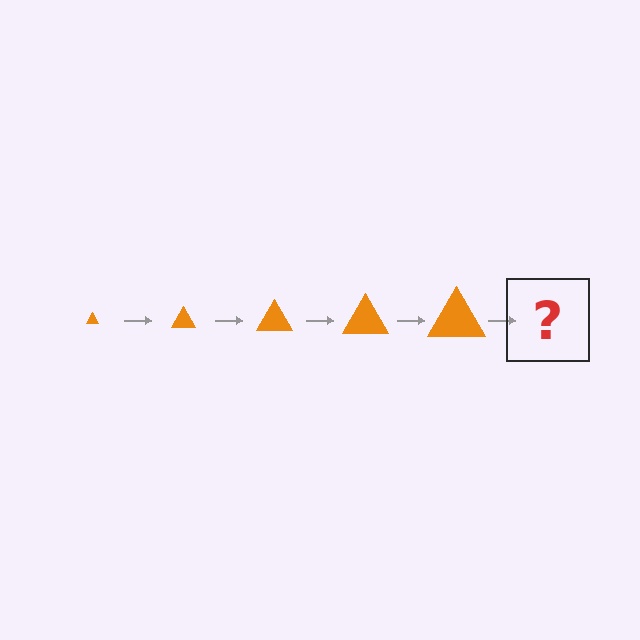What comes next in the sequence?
The next element should be an orange triangle, larger than the previous one.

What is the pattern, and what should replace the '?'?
The pattern is that the triangle gets progressively larger each step. The '?' should be an orange triangle, larger than the previous one.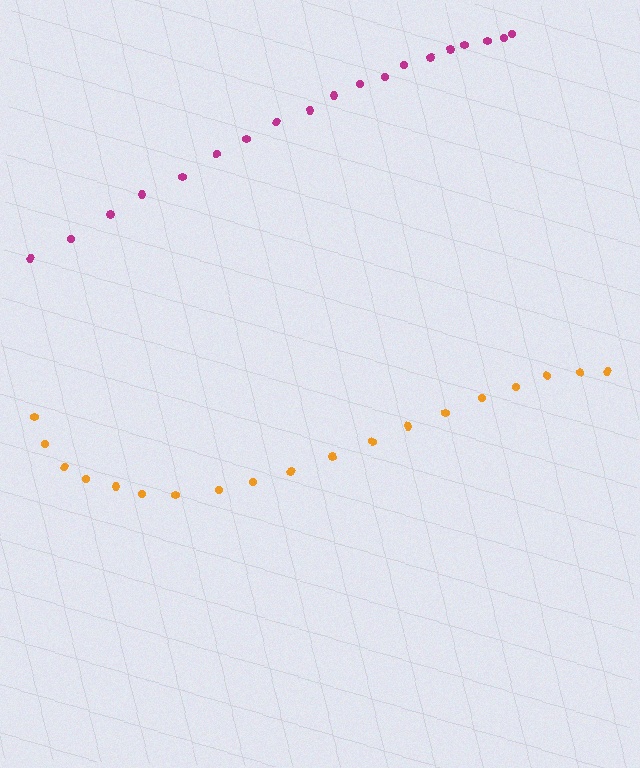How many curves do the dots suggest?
There are 2 distinct paths.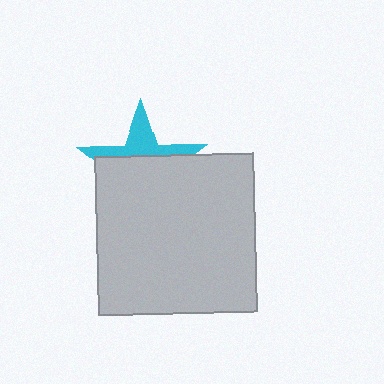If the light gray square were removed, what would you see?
You would see the complete cyan star.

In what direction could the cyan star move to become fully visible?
The cyan star could move up. That would shift it out from behind the light gray square entirely.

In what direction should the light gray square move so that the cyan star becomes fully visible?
The light gray square should move down. That is the shortest direction to clear the overlap and leave the cyan star fully visible.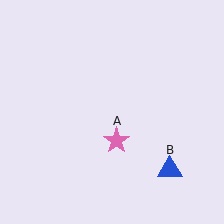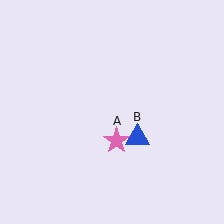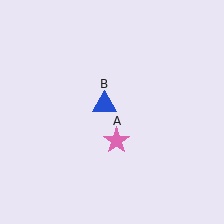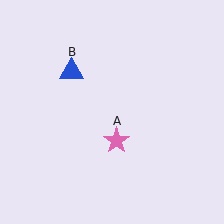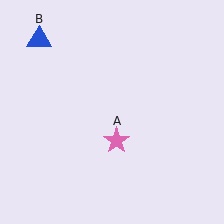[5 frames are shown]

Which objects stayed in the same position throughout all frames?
Pink star (object A) remained stationary.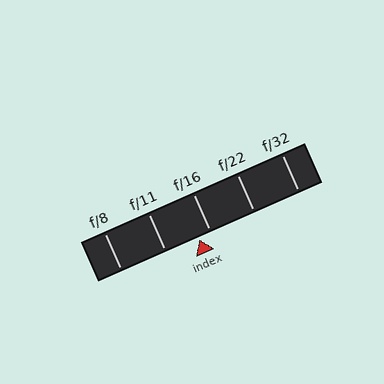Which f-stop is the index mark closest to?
The index mark is closest to f/16.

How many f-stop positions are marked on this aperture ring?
There are 5 f-stop positions marked.